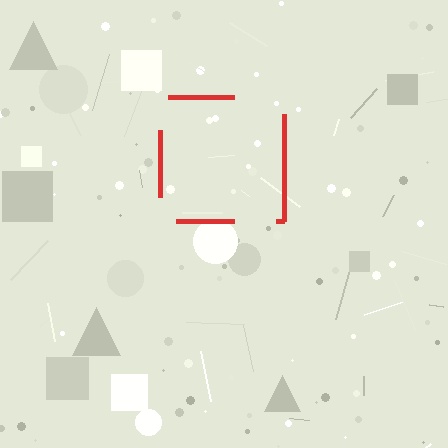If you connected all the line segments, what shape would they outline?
They would outline a square.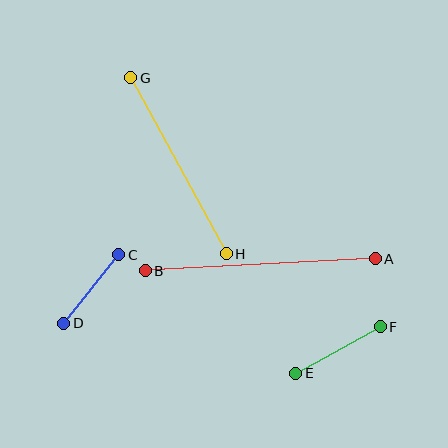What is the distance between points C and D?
The distance is approximately 88 pixels.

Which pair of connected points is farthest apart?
Points A and B are farthest apart.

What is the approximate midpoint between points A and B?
The midpoint is at approximately (260, 265) pixels.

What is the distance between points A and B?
The distance is approximately 230 pixels.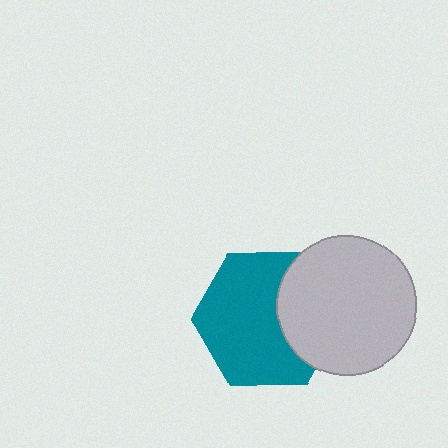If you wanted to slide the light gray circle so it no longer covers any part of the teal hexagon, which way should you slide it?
Slide it right — that is the most direct way to separate the two shapes.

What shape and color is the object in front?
The object in front is a light gray circle.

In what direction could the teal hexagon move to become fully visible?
The teal hexagon could move left. That would shift it out from behind the light gray circle entirely.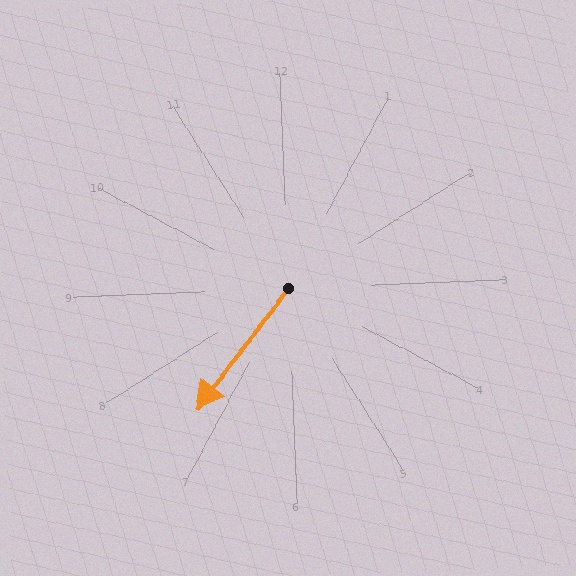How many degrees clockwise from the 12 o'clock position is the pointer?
Approximately 220 degrees.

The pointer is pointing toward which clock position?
Roughly 7 o'clock.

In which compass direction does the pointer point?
Southwest.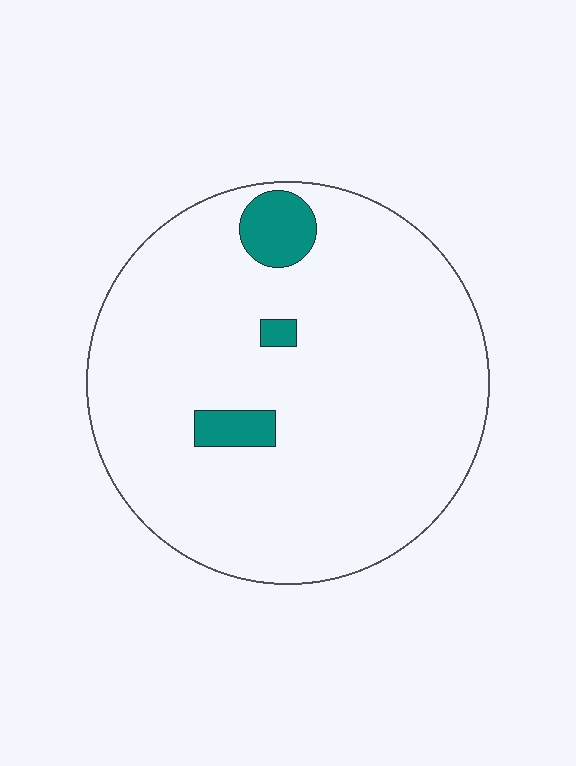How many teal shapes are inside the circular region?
3.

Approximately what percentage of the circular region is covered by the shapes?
Approximately 5%.